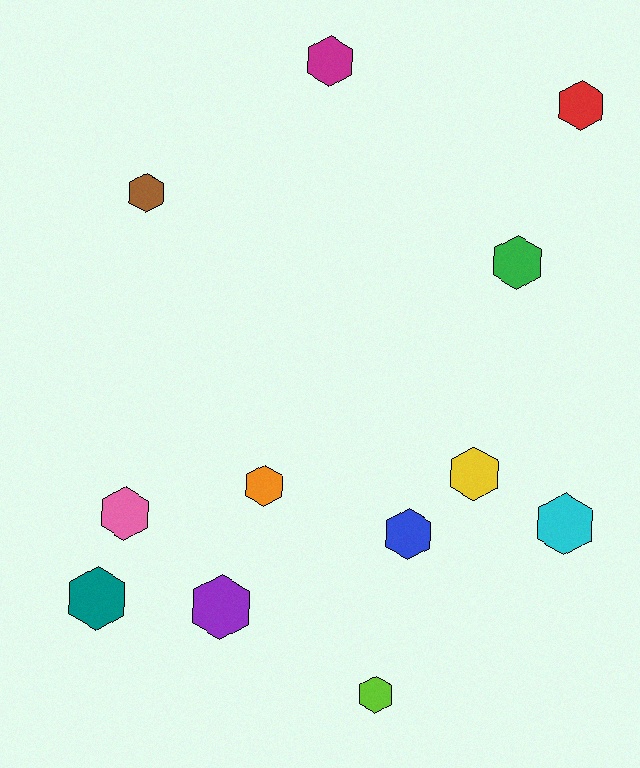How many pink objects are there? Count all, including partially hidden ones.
There is 1 pink object.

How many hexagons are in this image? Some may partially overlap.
There are 12 hexagons.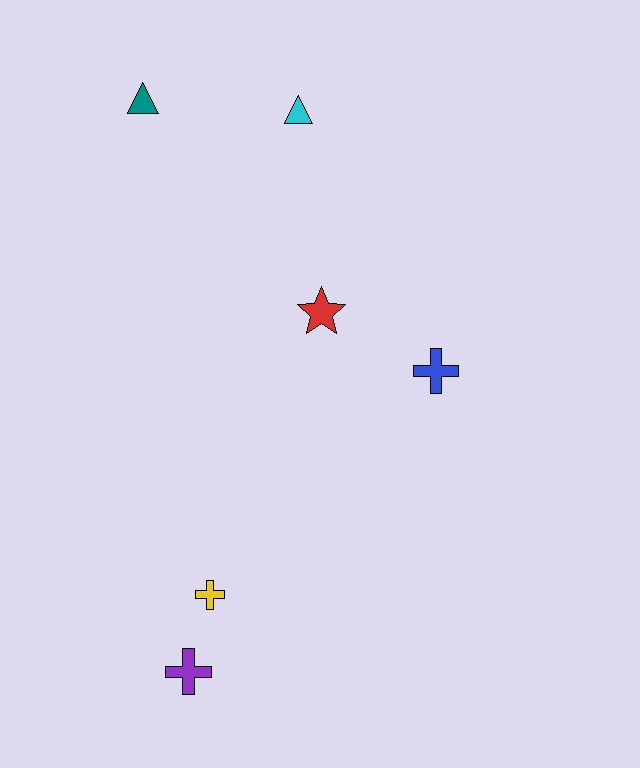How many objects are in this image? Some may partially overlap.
There are 6 objects.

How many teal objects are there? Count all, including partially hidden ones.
There is 1 teal object.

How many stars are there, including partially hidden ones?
There is 1 star.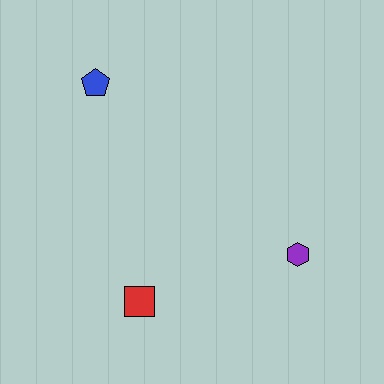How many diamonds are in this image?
There are no diamonds.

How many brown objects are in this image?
There are no brown objects.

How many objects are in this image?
There are 3 objects.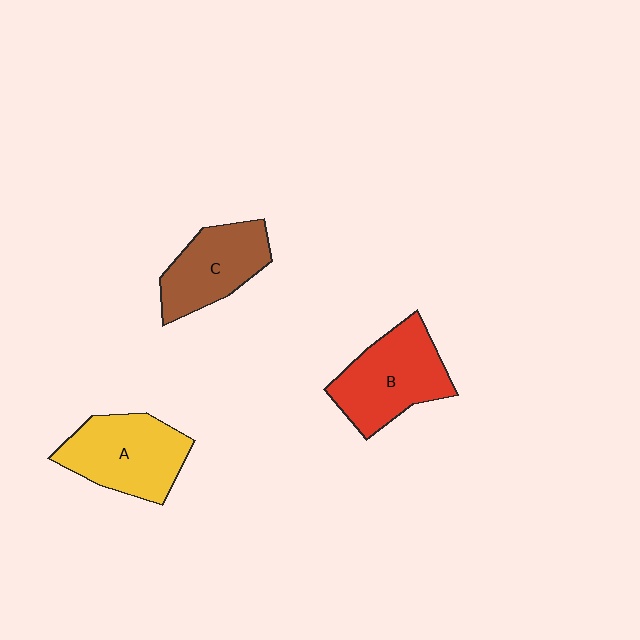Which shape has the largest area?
Shape B (red).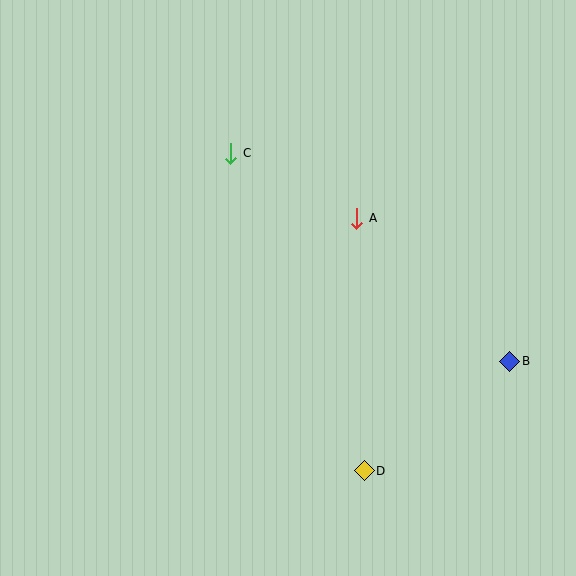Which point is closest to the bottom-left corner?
Point D is closest to the bottom-left corner.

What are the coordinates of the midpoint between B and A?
The midpoint between B and A is at (433, 290).